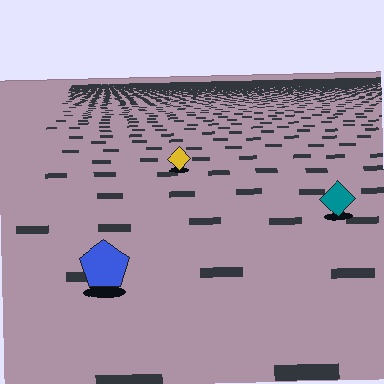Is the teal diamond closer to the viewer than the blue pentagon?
No. The blue pentagon is closer — you can tell from the texture gradient: the ground texture is coarser near it.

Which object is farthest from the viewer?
The yellow diamond is farthest from the viewer. It appears smaller and the ground texture around it is denser.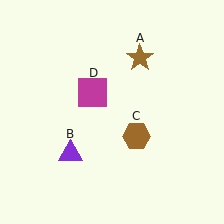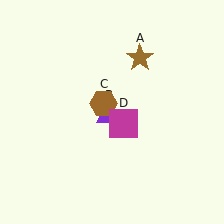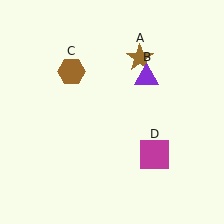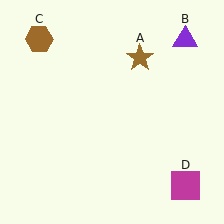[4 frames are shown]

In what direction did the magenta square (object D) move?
The magenta square (object D) moved down and to the right.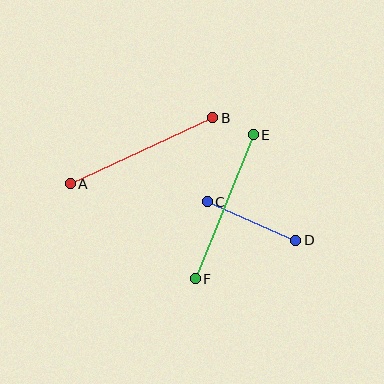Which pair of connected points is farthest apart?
Points A and B are farthest apart.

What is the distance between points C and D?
The distance is approximately 97 pixels.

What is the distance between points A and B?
The distance is approximately 157 pixels.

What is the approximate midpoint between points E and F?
The midpoint is at approximately (224, 207) pixels.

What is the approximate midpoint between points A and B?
The midpoint is at approximately (141, 151) pixels.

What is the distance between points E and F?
The distance is approximately 155 pixels.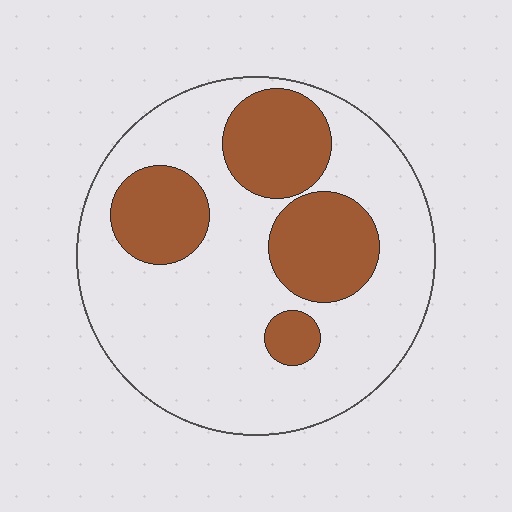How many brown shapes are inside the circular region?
4.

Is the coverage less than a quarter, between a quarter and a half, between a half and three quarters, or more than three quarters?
Between a quarter and a half.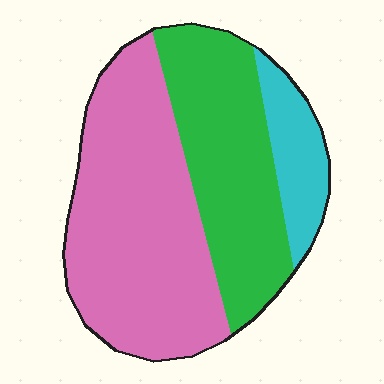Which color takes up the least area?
Cyan, at roughly 15%.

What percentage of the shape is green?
Green takes up between a third and a half of the shape.